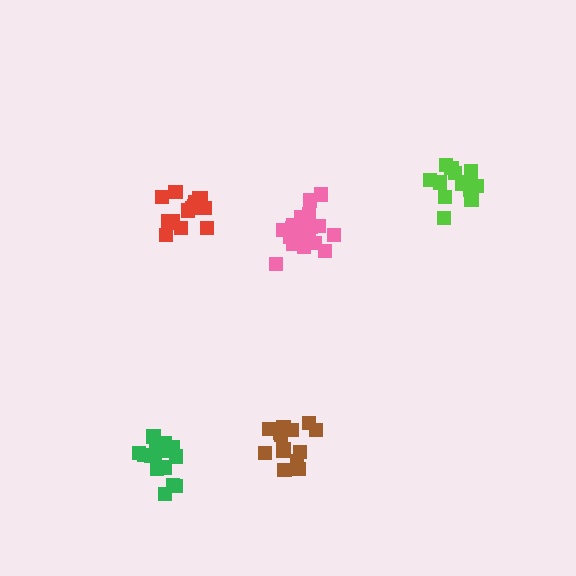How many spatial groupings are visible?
There are 5 spatial groupings.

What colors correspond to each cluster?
The clusters are colored: pink, green, red, brown, lime.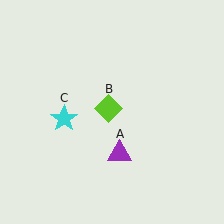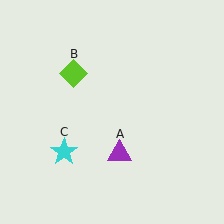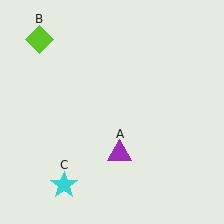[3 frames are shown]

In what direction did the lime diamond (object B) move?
The lime diamond (object B) moved up and to the left.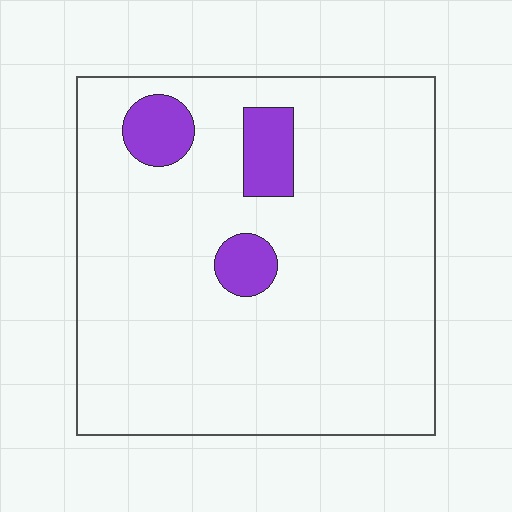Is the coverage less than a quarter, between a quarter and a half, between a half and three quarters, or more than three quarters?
Less than a quarter.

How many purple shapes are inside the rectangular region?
3.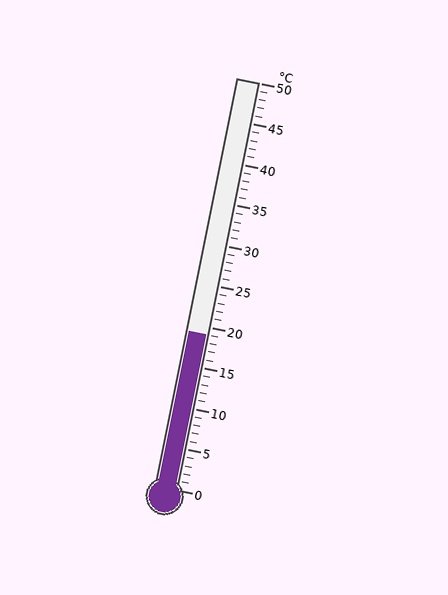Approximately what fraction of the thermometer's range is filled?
The thermometer is filled to approximately 40% of its range.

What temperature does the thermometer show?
The thermometer shows approximately 19°C.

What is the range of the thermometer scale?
The thermometer scale ranges from 0°C to 50°C.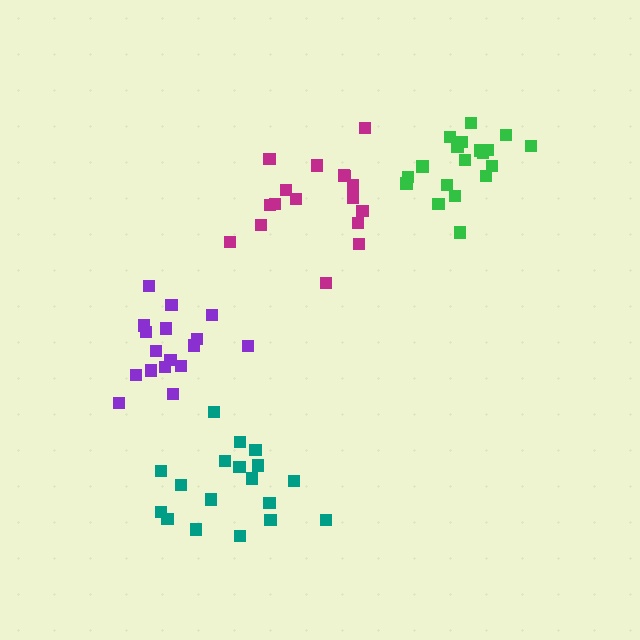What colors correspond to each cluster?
The clusters are colored: teal, green, purple, magenta.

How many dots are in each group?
Group 1: 18 dots, Group 2: 19 dots, Group 3: 17 dots, Group 4: 17 dots (71 total).